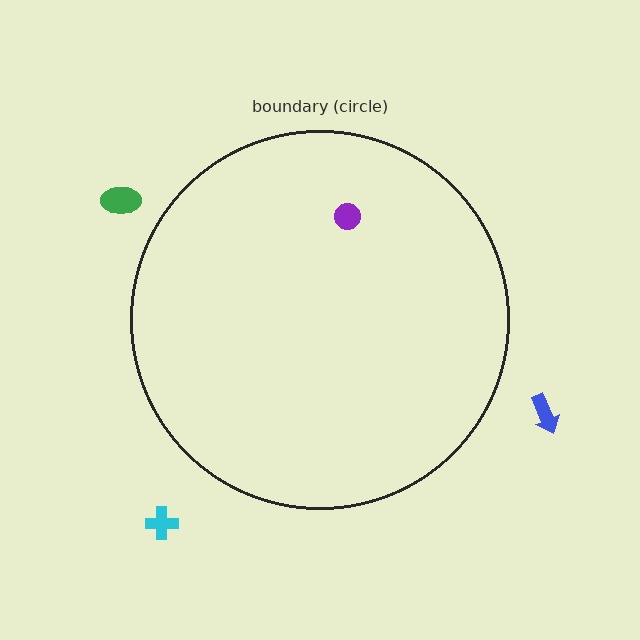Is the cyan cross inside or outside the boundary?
Outside.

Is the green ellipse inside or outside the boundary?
Outside.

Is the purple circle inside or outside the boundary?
Inside.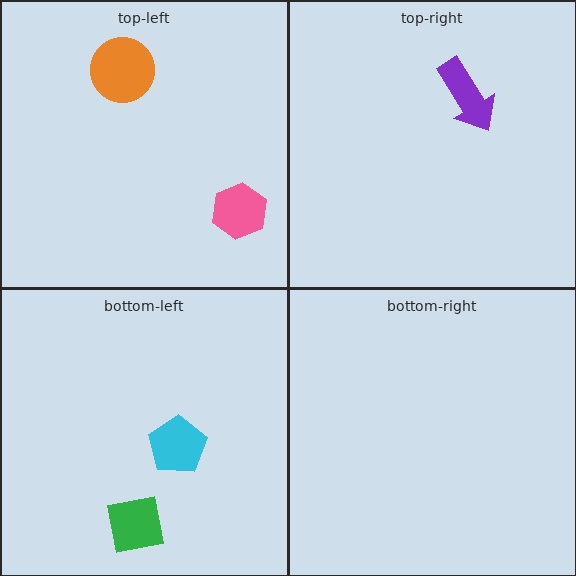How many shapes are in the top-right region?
1.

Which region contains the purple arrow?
The top-right region.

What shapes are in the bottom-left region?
The green square, the cyan pentagon.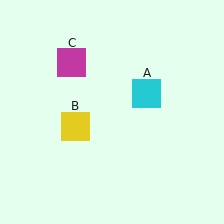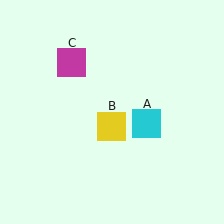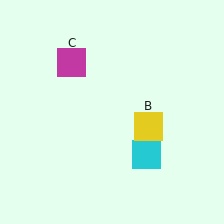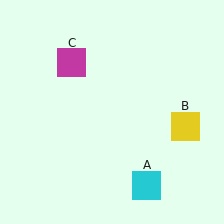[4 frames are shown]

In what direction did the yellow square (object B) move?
The yellow square (object B) moved right.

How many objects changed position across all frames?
2 objects changed position: cyan square (object A), yellow square (object B).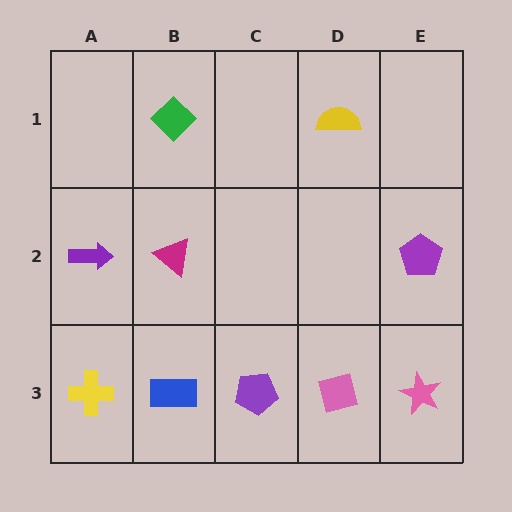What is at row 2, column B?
A magenta triangle.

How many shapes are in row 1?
2 shapes.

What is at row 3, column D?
A pink square.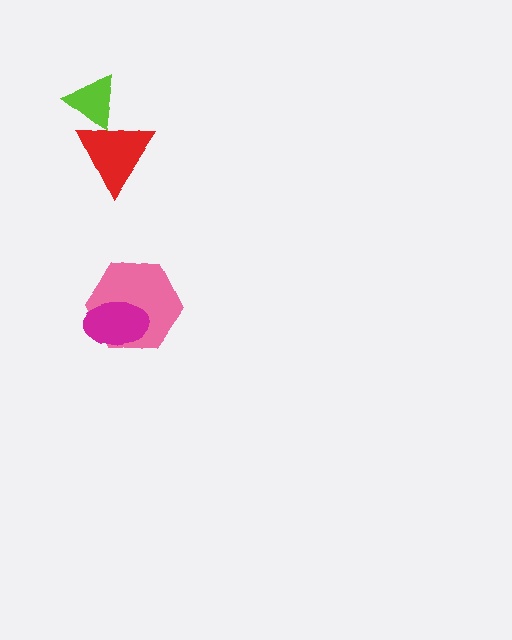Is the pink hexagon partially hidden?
Yes, it is partially covered by another shape.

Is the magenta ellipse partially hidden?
No, no other shape covers it.